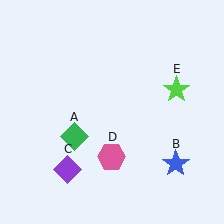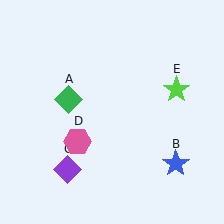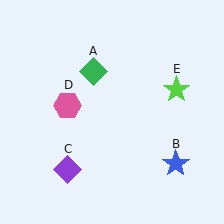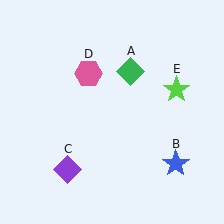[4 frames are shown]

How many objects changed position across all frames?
2 objects changed position: green diamond (object A), pink hexagon (object D).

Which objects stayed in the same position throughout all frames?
Blue star (object B) and purple diamond (object C) and lime star (object E) remained stationary.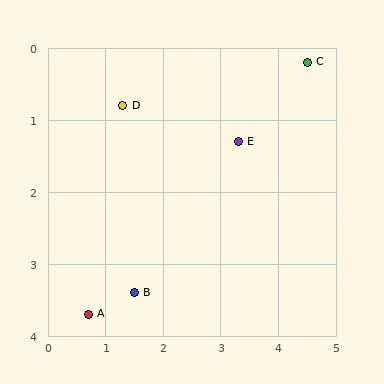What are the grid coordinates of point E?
Point E is at approximately (3.3, 1.3).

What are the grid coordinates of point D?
Point D is at approximately (1.3, 0.8).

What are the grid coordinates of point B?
Point B is at approximately (1.5, 3.4).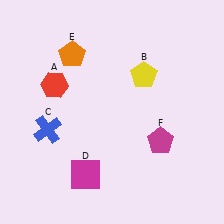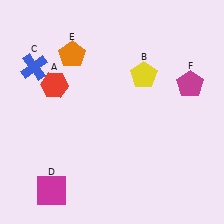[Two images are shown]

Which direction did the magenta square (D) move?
The magenta square (D) moved left.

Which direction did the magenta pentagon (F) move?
The magenta pentagon (F) moved up.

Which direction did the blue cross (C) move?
The blue cross (C) moved up.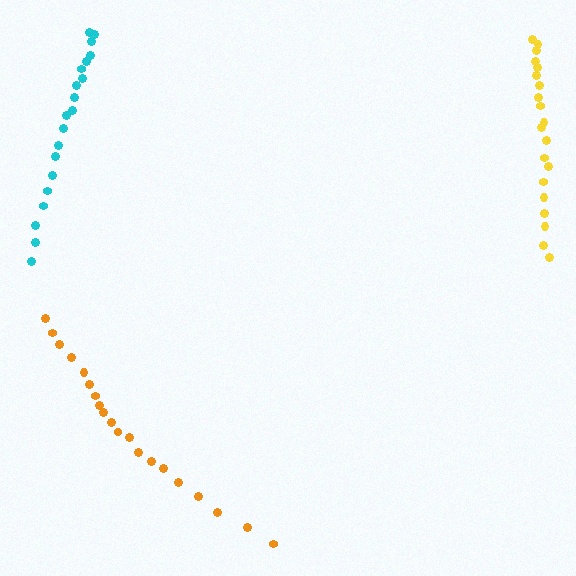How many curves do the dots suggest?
There are 3 distinct paths.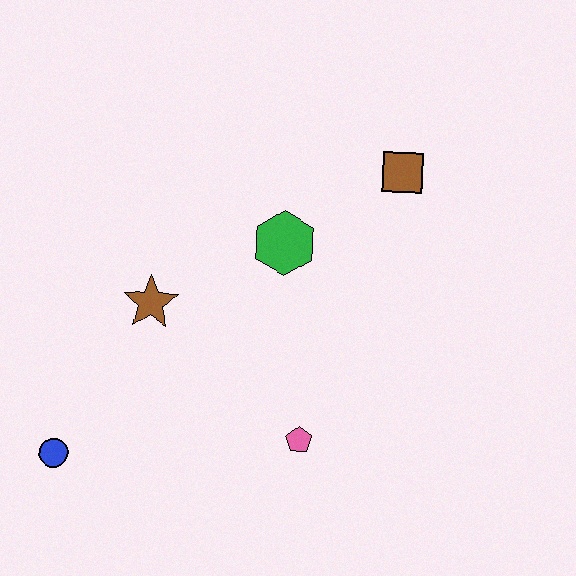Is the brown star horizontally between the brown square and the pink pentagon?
No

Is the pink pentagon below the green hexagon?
Yes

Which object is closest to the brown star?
The green hexagon is closest to the brown star.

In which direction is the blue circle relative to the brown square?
The blue circle is to the left of the brown square.